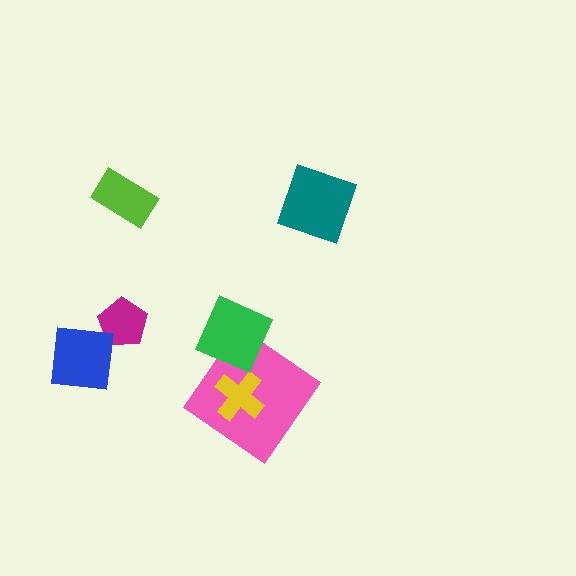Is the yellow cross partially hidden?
No, no other shape covers it.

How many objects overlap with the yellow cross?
1 object overlaps with the yellow cross.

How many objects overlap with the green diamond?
1 object overlaps with the green diamond.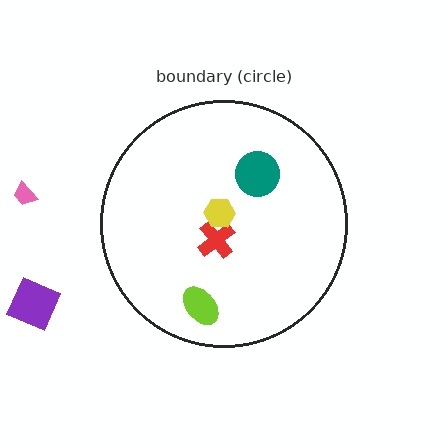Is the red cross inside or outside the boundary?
Inside.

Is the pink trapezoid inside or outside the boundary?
Outside.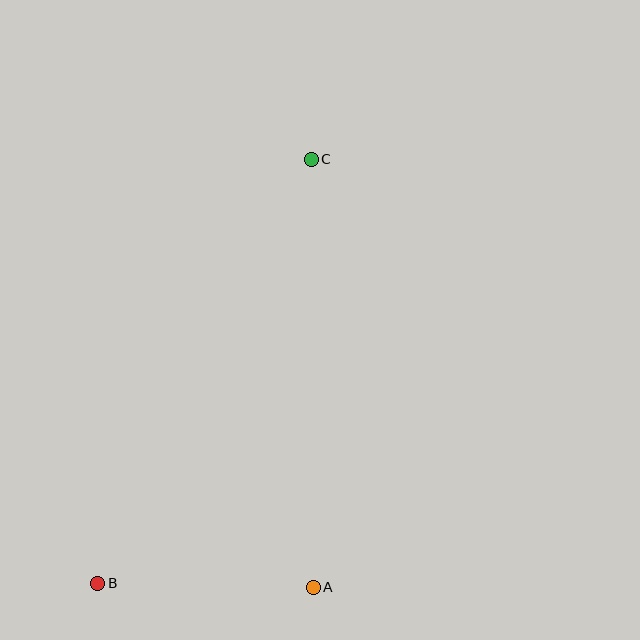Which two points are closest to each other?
Points A and B are closest to each other.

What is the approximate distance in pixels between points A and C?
The distance between A and C is approximately 428 pixels.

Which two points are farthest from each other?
Points B and C are farthest from each other.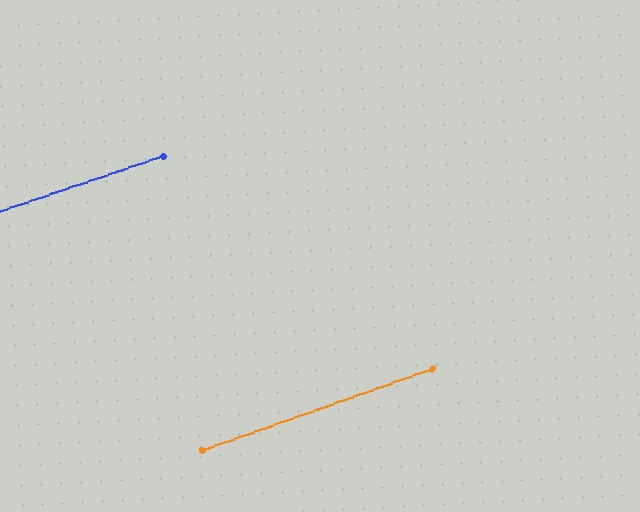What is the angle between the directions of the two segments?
Approximately 1 degree.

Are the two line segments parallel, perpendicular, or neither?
Parallel — their directions differ by only 1.0°.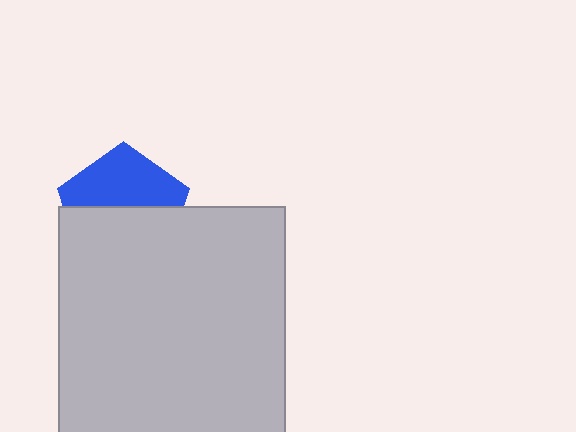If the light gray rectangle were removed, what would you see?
You would see the complete blue pentagon.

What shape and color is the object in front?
The object in front is a light gray rectangle.